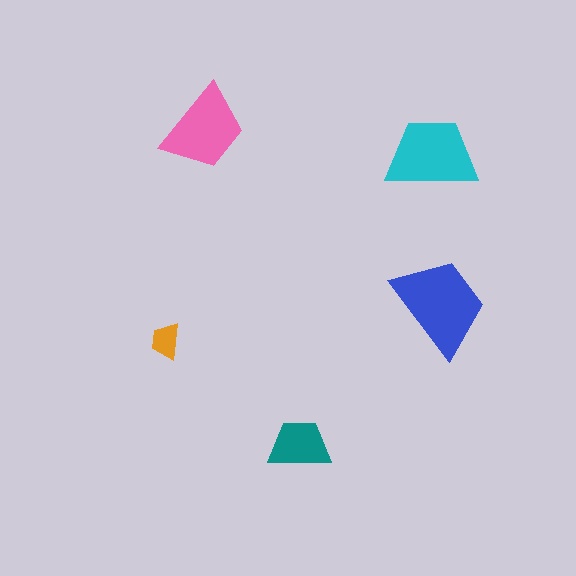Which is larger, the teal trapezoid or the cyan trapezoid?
The cyan one.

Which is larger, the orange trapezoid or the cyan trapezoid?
The cyan one.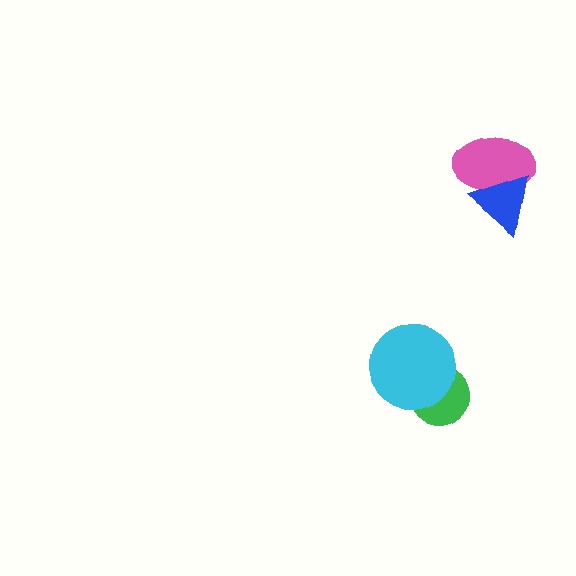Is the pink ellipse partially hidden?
Yes, it is partially covered by another shape.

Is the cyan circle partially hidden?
No, no other shape covers it.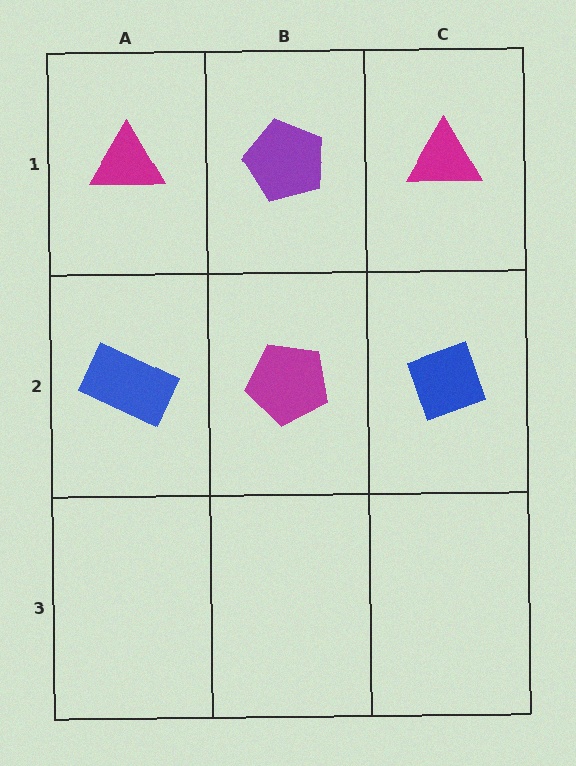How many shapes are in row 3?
0 shapes.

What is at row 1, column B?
A purple pentagon.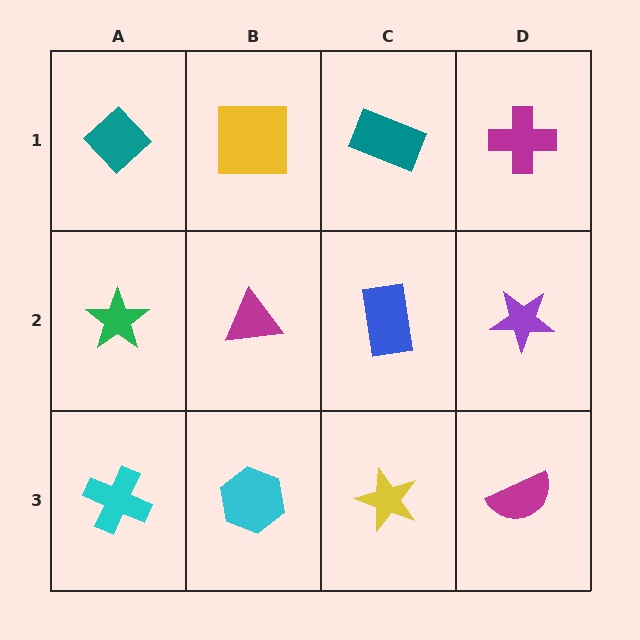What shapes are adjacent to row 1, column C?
A blue rectangle (row 2, column C), a yellow square (row 1, column B), a magenta cross (row 1, column D).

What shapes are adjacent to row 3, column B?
A magenta triangle (row 2, column B), a cyan cross (row 3, column A), a yellow star (row 3, column C).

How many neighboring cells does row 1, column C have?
3.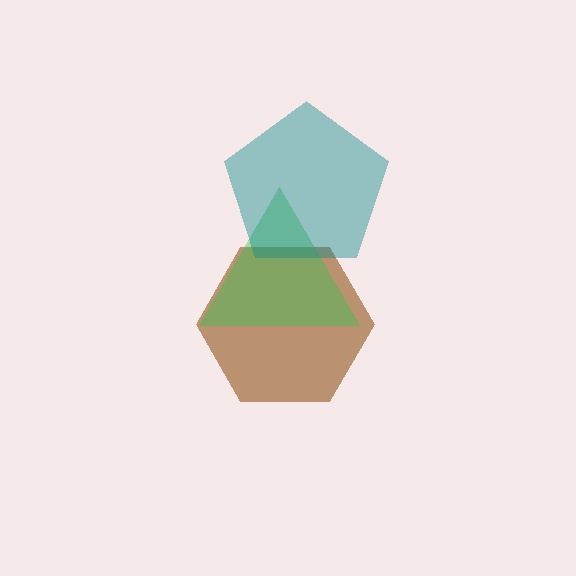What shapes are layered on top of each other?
The layered shapes are: a brown hexagon, a green triangle, a teal pentagon.